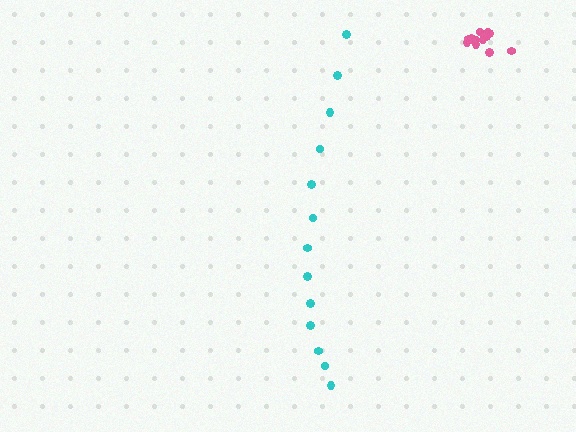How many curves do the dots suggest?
There are 2 distinct paths.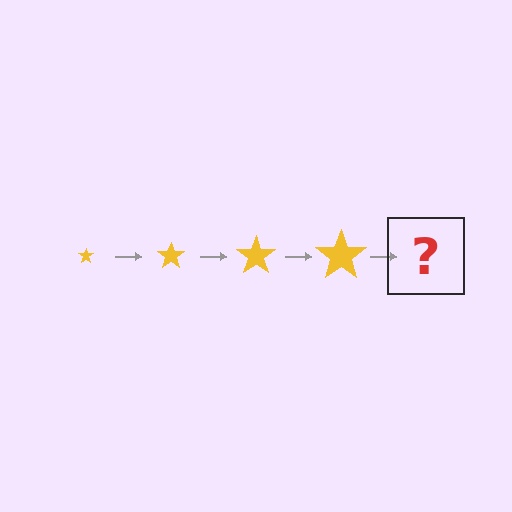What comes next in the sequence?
The next element should be a yellow star, larger than the previous one.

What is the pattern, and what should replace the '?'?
The pattern is that the star gets progressively larger each step. The '?' should be a yellow star, larger than the previous one.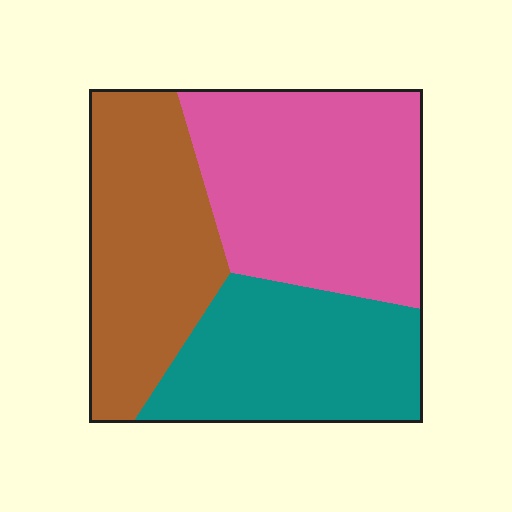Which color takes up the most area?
Pink, at roughly 40%.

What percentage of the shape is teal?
Teal takes up about one third (1/3) of the shape.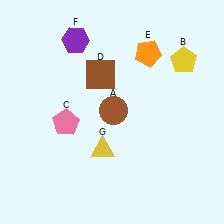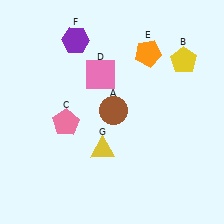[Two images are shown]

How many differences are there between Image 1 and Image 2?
There is 1 difference between the two images.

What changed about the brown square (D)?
In Image 1, D is brown. In Image 2, it changed to pink.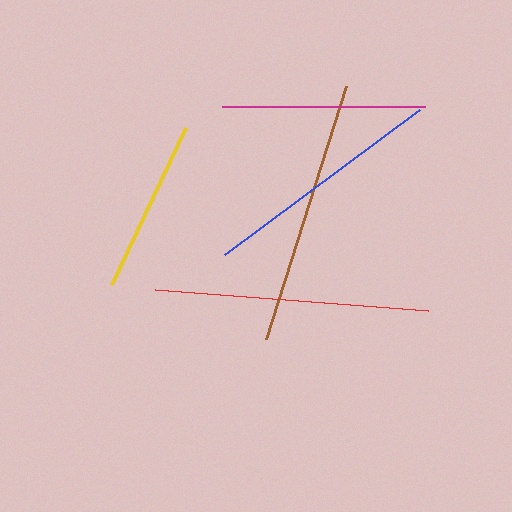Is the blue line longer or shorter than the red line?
The red line is longer than the blue line.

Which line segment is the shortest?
The yellow line is the shortest at approximately 173 pixels.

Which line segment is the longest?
The red line is the longest at approximately 274 pixels.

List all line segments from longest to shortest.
From longest to shortest: red, brown, blue, magenta, yellow.